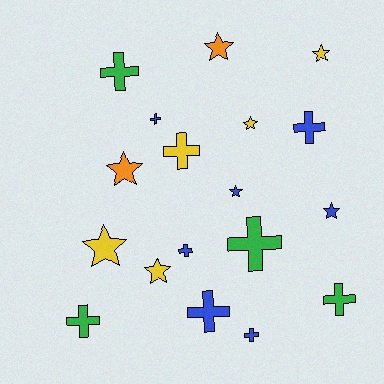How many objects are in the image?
There are 18 objects.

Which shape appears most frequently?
Cross, with 10 objects.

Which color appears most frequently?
Blue, with 7 objects.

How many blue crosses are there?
There are 5 blue crosses.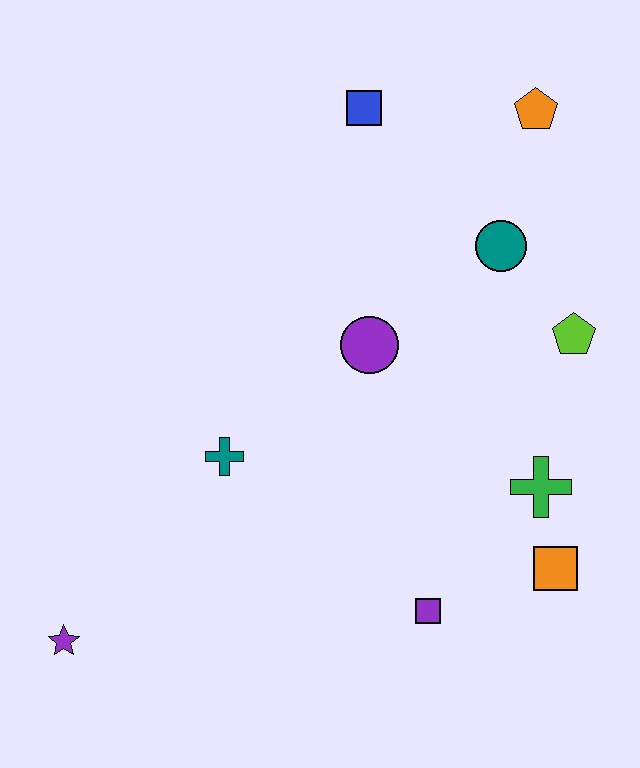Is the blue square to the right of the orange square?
No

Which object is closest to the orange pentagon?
The teal circle is closest to the orange pentagon.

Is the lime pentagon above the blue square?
No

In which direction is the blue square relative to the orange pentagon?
The blue square is to the left of the orange pentagon.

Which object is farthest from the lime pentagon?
The purple star is farthest from the lime pentagon.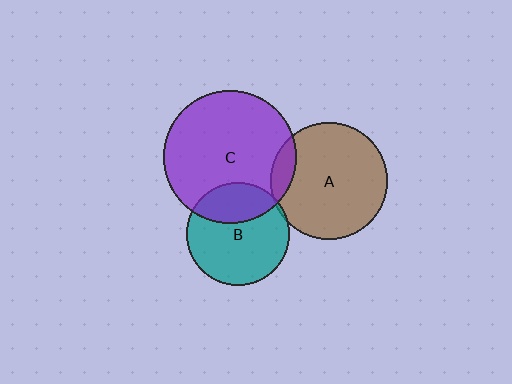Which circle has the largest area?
Circle C (purple).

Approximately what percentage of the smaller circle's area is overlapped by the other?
Approximately 10%.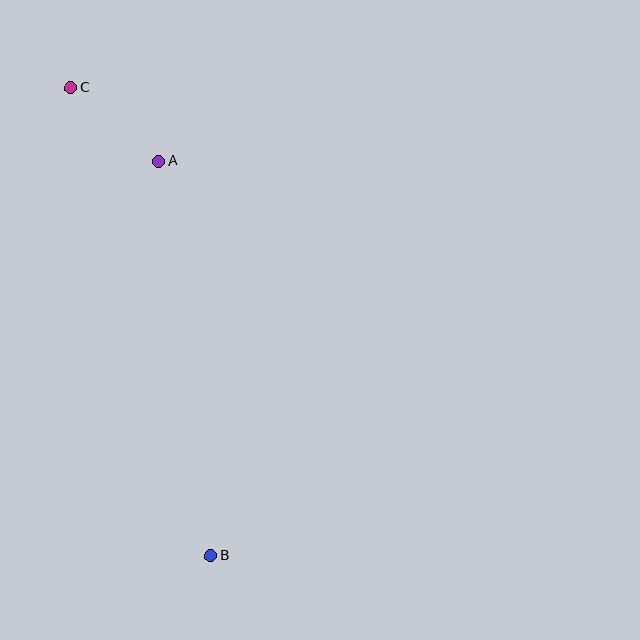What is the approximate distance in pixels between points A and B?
The distance between A and B is approximately 398 pixels.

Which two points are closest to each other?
Points A and C are closest to each other.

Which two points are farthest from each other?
Points B and C are farthest from each other.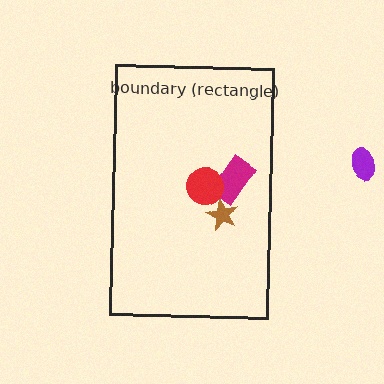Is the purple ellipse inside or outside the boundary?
Outside.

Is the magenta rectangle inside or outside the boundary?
Inside.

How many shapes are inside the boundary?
3 inside, 1 outside.